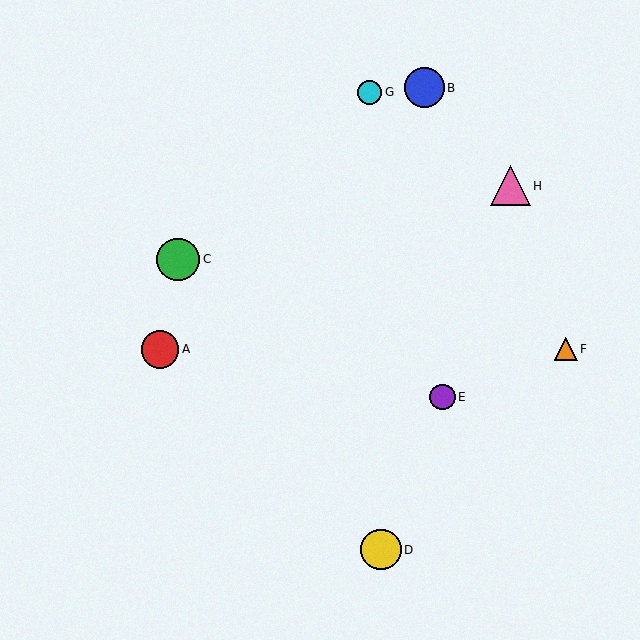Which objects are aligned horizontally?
Objects A, F are aligned horizontally.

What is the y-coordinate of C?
Object C is at y≈259.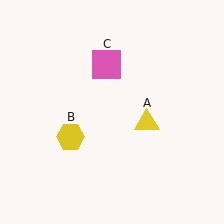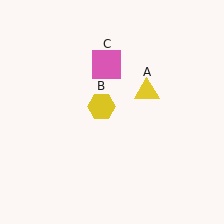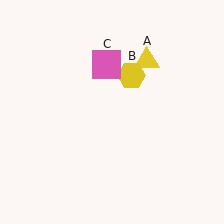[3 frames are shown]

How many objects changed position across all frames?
2 objects changed position: yellow triangle (object A), yellow hexagon (object B).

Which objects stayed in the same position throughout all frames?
Pink square (object C) remained stationary.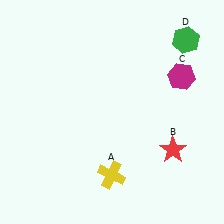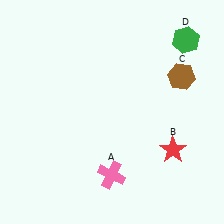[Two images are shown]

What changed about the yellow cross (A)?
In Image 1, A is yellow. In Image 2, it changed to pink.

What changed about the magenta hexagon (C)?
In Image 1, C is magenta. In Image 2, it changed to brown.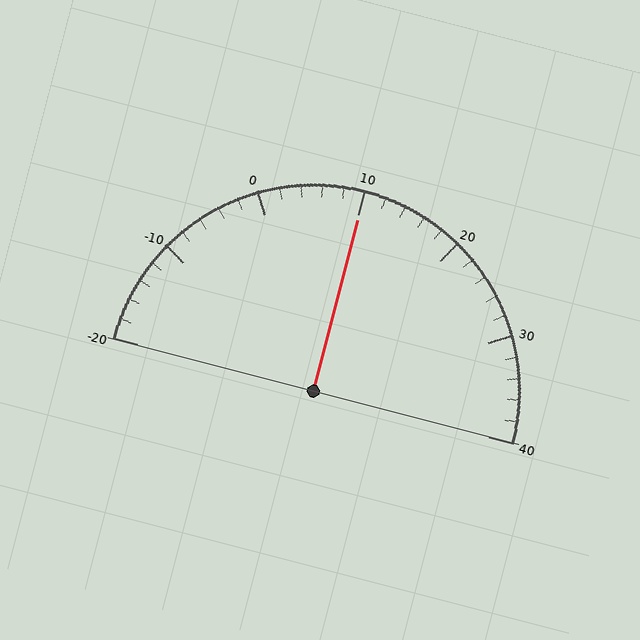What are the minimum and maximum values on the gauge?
The gauge ranges from -20 to 40.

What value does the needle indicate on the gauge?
The needle indicates approximately 10.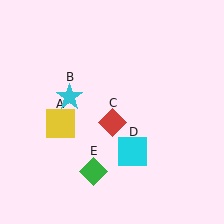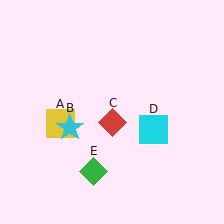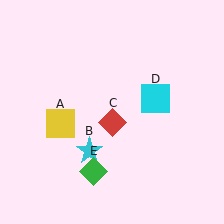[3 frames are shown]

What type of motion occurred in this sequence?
The cyan star (object B), cyan square (object D) rotated counterclockwise around the center of the scene.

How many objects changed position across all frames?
2 objects changed position: cyan star (object B), cyan square (object D).